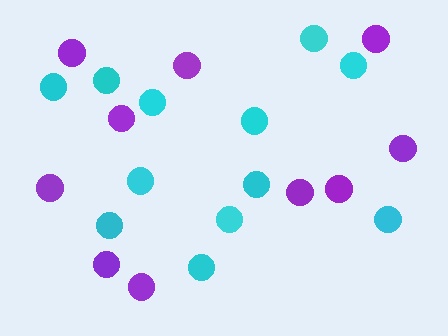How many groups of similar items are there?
There are 2 groups: one group of purple circles (10) and one group of cyan circles (12).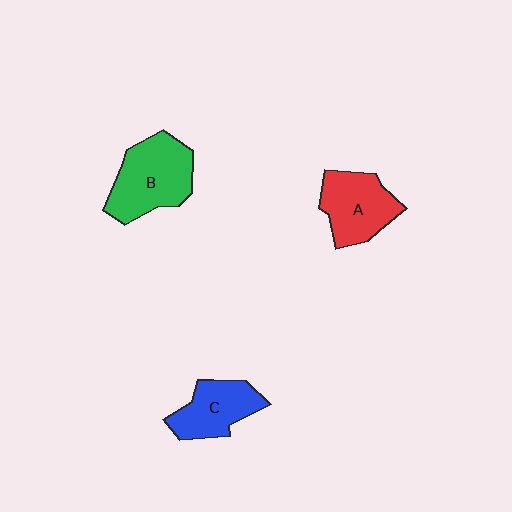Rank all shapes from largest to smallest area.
From largest to smallest: B (green), A (red), C (blue).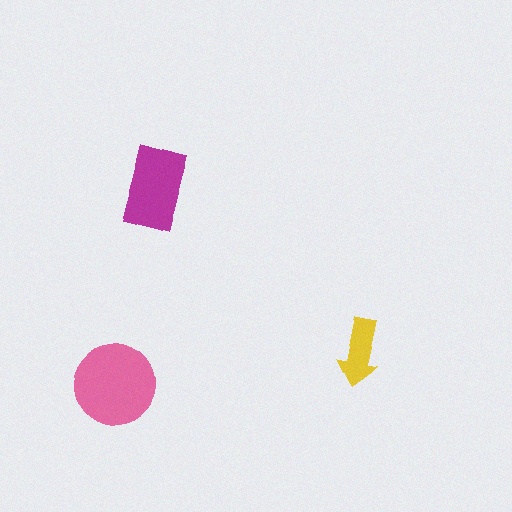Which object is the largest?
The pink circle.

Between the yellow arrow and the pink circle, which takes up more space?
The pink circle.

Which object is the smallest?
The yellow arrow.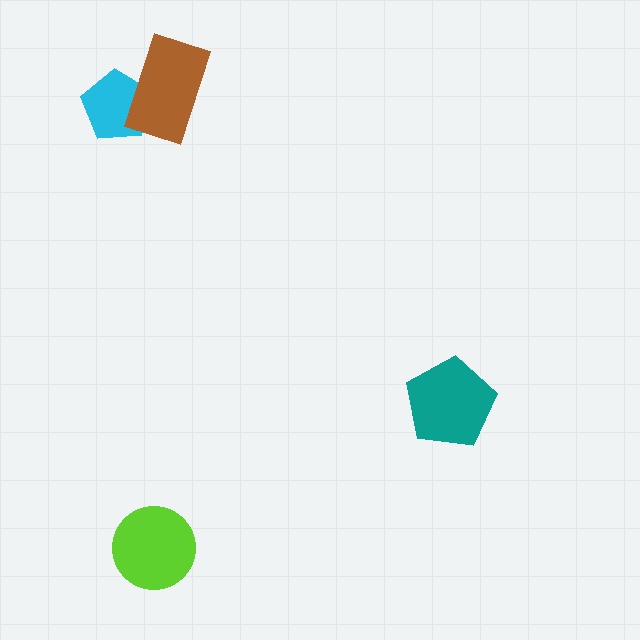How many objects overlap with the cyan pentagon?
1 object overlaps with the cyan pentagon.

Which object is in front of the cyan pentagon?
The brown rectangle is in front of the cyan pentagon.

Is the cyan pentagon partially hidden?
Yes, it is partially covered by another shape.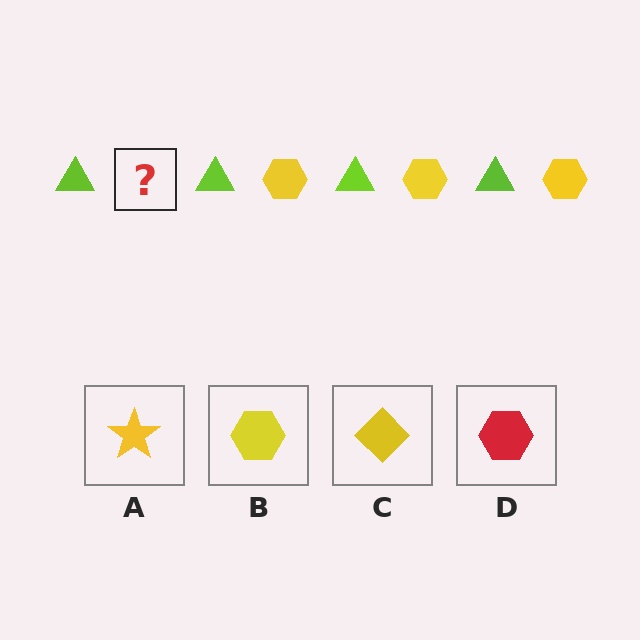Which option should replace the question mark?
Option B.